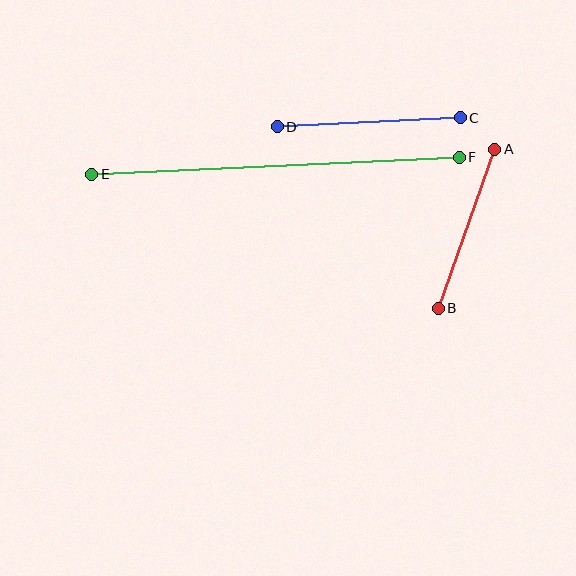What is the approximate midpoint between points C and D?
The midpoint is at approximately (369, 122) pixels.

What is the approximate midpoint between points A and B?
The midpoint is at approximately (467, 229) pixels.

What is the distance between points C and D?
The distance is approximately 183 pixels.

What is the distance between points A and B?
The distance is approximately 169 pixels.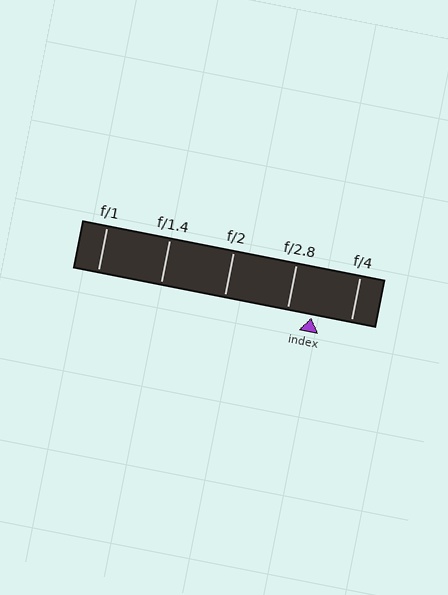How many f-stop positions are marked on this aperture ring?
There are 5 f-stop positions marked.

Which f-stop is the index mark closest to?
The index mark is closest to f/2.8.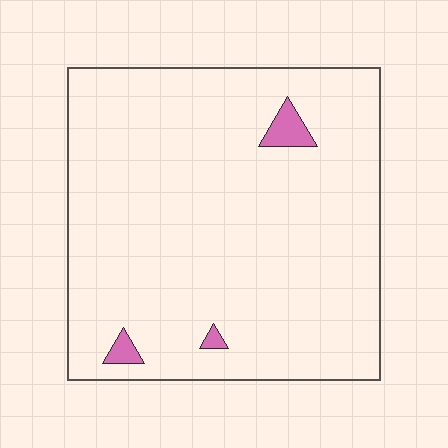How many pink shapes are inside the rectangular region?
3.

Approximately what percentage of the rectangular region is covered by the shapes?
Approximately 5%.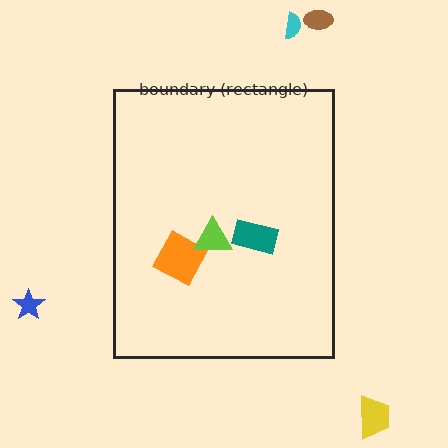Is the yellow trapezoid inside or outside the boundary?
Outside.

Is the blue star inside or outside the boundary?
Outside.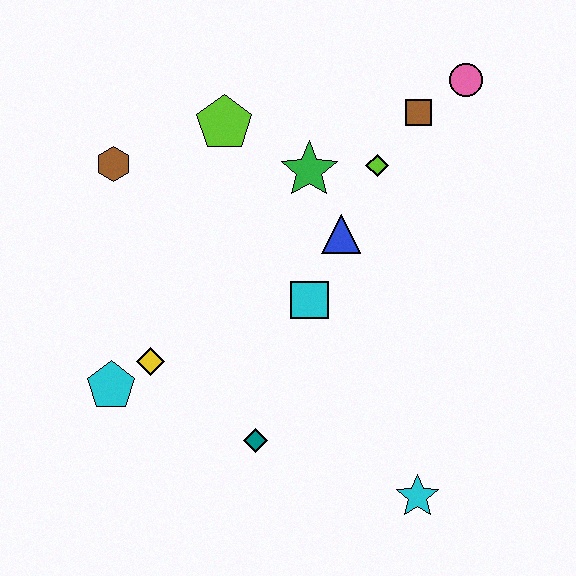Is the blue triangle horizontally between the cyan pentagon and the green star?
No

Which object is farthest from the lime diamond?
The cyan pentagon is farthest from the lime diamond.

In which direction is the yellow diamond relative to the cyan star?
The yellow diamond is to the left of the cyan star.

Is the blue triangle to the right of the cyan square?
Yes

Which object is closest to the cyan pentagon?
The yellow diamond is closest to the cyan pentagon.